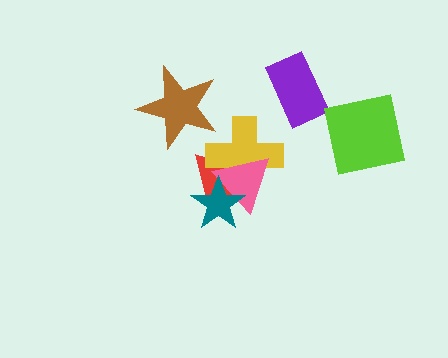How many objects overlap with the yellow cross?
3 objects overlap with the yellow cross.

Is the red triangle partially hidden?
Yes, it is partially covered by another shape.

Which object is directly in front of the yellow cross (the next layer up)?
The pink triangle is directly in front of the yellow cross.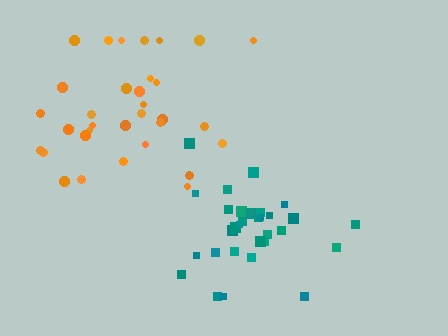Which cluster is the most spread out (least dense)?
Orange.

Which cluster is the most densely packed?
Teal.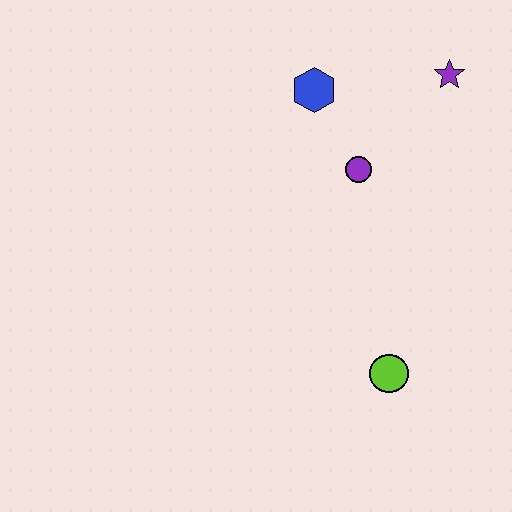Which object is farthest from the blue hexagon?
The lime circle is farthest from the blue hexagon.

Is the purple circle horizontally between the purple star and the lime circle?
No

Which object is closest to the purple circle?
The blue hexagon is closest to the purple circle.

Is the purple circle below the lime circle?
No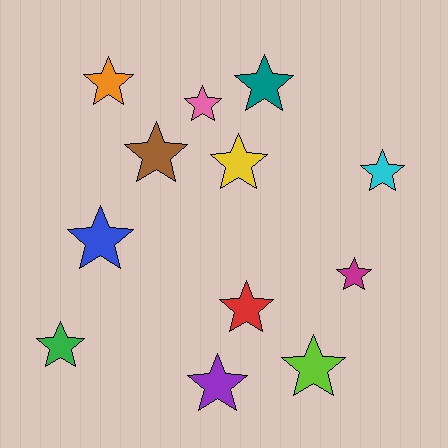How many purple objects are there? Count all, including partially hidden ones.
There is 1 purple object.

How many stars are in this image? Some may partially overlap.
There are 12 stars.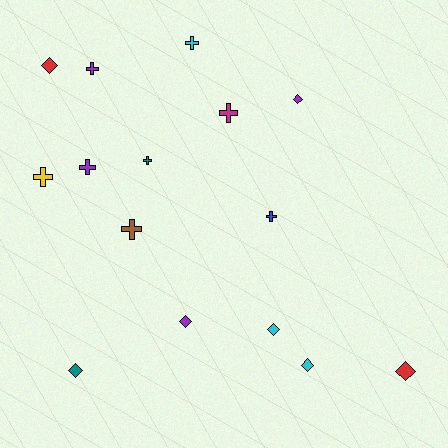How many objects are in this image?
There are 15 objects.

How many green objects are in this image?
There are no green objects.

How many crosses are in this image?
There are 8 crosses.